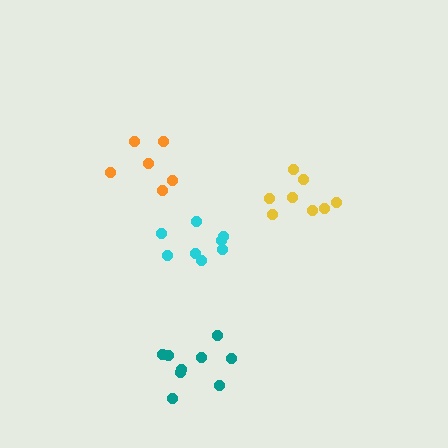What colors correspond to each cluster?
The clusters are colored: yellow, orange, teal, cyan.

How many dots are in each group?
Group 1: 8 dots, Group 2: 6 dots, Group 3: 9 dots, Group 4: 8 dots (31 total).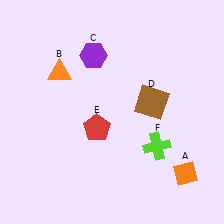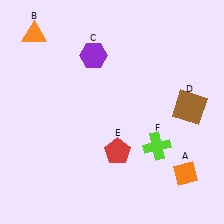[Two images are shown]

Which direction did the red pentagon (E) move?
The red pentagon (E) moved down.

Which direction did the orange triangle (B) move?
The orange triangle (B) moved up.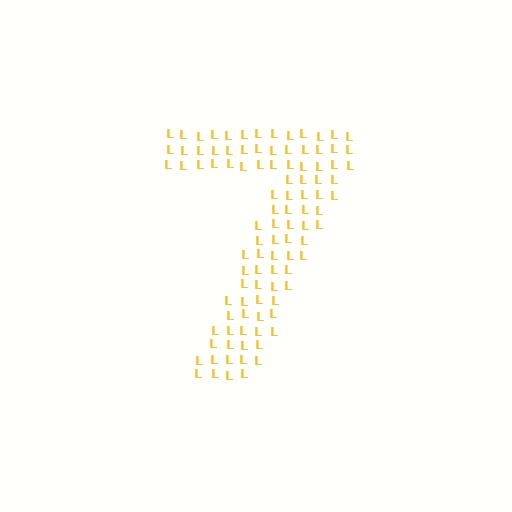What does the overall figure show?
The overall figure shows the digit 7.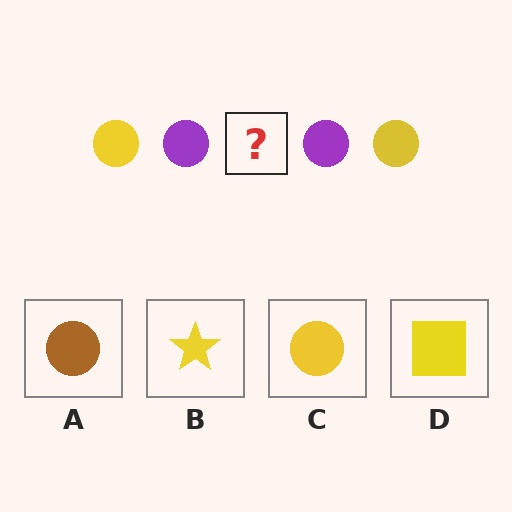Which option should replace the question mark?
Option C.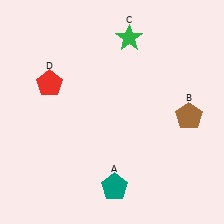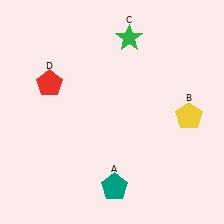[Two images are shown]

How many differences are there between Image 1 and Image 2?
There is 1 difference between the two images.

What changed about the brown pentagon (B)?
In Image 1, B is brown. In Image 2, it changed to yellow.